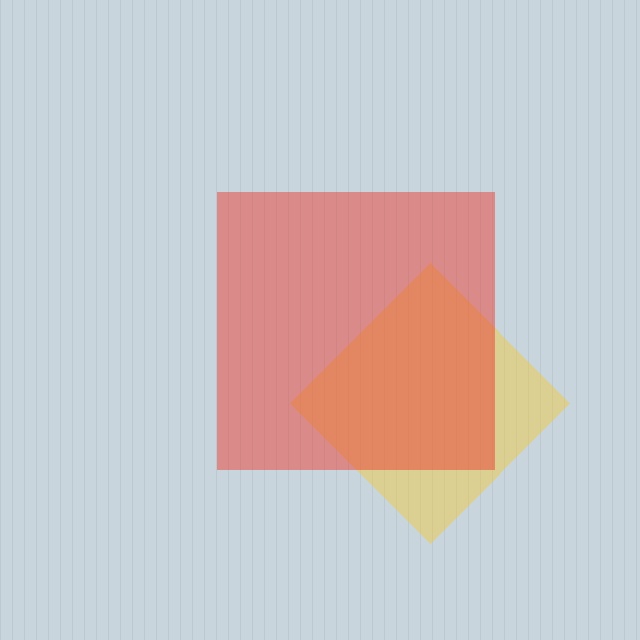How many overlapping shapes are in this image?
There are 2 overlapping shapes in the image.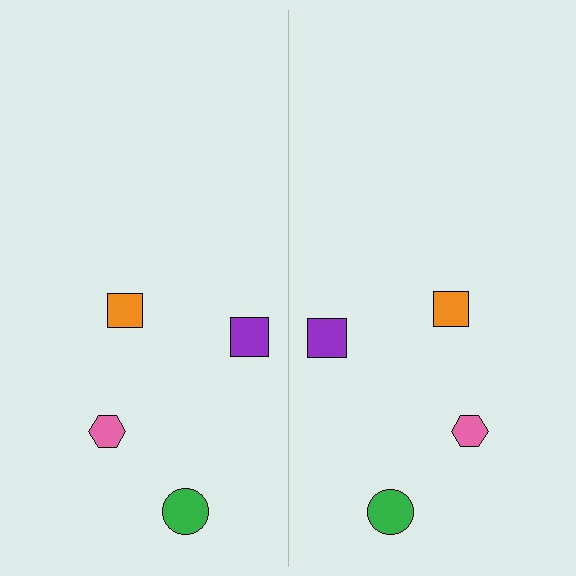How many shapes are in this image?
There are 8 shapes in this image.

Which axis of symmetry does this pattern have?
The pattern has a vertical axis of symmetry running through the center of the image.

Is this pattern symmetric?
Yes, this pattern has bilateral (reflection) symmetry.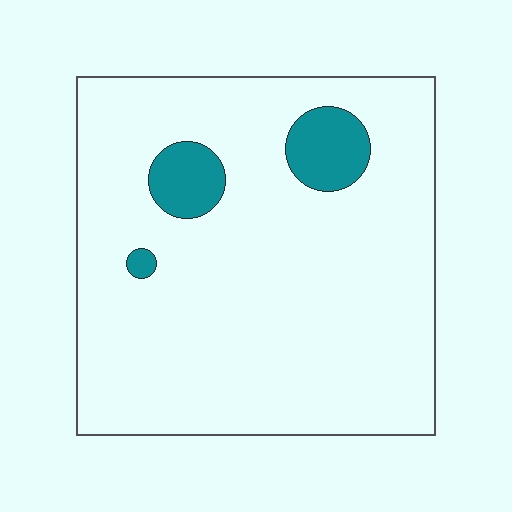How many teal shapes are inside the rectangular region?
3.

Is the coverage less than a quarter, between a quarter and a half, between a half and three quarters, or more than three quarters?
Less than a quarter.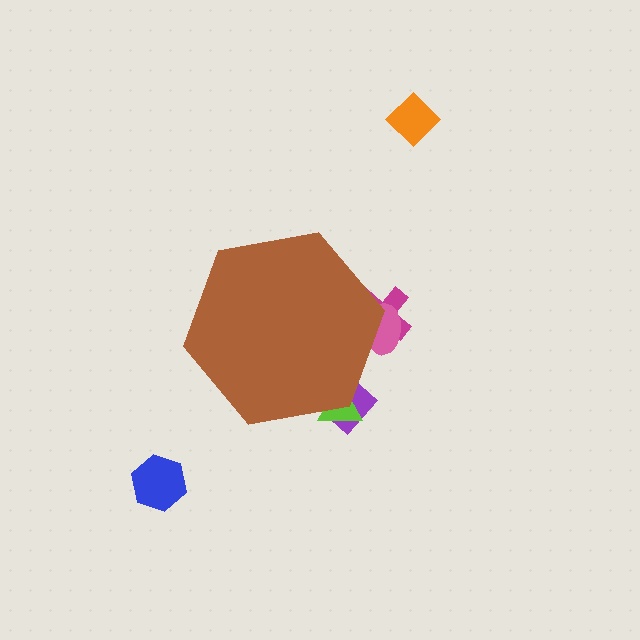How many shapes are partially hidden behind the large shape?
4 shapes are partially hidden.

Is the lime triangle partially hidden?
Yes, the lime triangle is partially hidden behind the brown hexagon.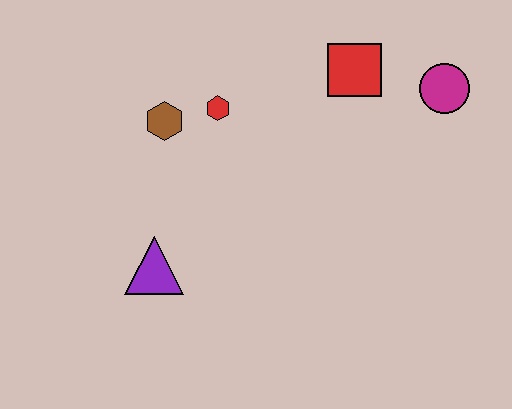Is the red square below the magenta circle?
No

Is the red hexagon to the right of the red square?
No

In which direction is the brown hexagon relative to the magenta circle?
The brown hexagon is to the left of the magenta circle.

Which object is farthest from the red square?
The purple triangle is farthest from the red square.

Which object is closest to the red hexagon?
The brown hexagon is closest to the red hexagon.